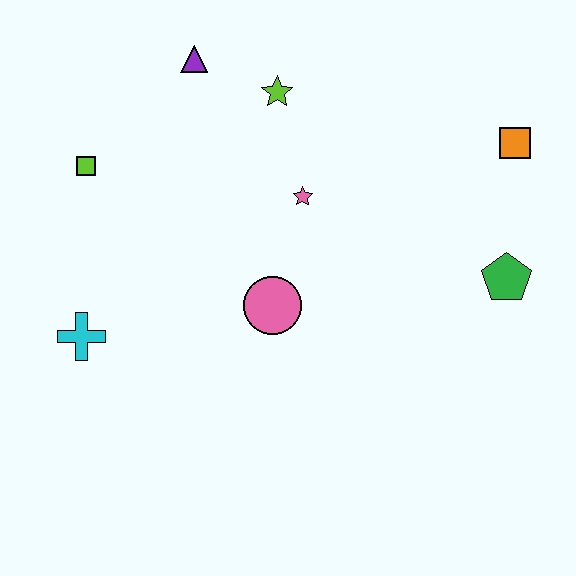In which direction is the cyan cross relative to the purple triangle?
The cyan cross is below the purple triangle.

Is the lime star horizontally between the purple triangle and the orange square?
Yes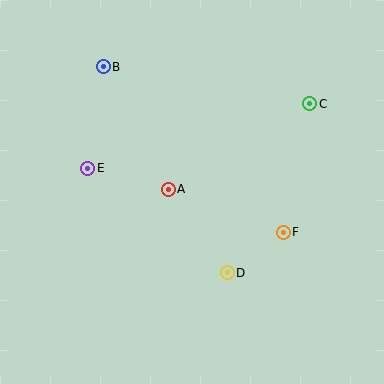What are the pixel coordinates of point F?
Point F is at (283, 232).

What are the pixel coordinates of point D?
Point D is at (227, 273).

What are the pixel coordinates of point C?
Point C is at (310, 104).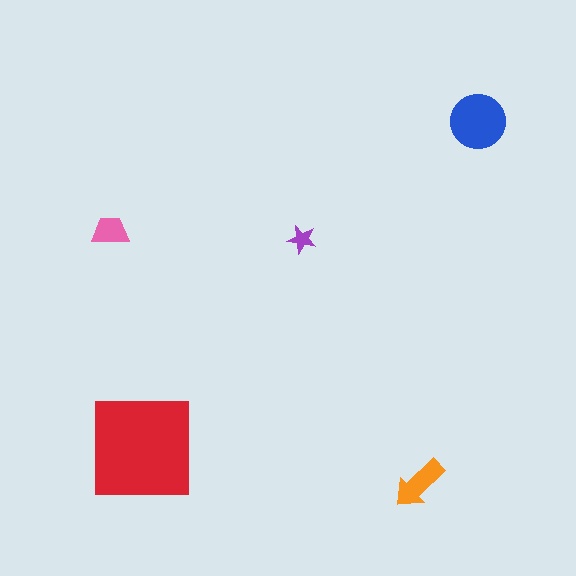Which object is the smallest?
The purple star.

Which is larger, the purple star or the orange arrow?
The orange arrow.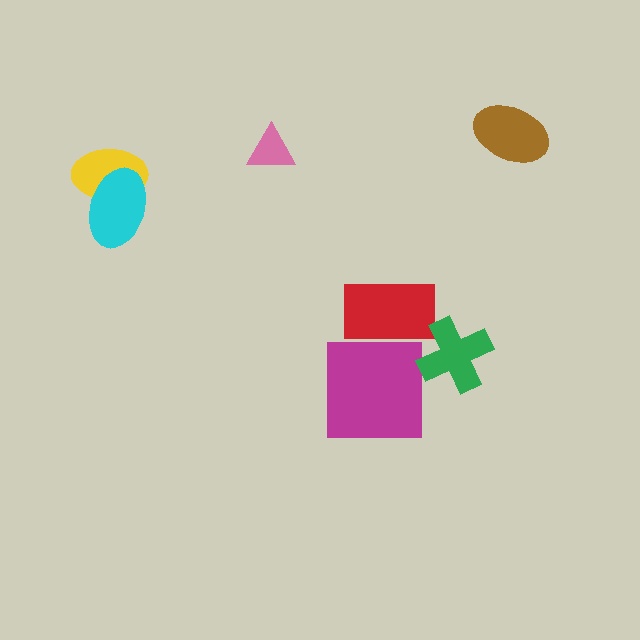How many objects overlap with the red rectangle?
1 object overlaps with the red rectangle.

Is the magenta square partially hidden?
Yes, it is partially covered by another shape.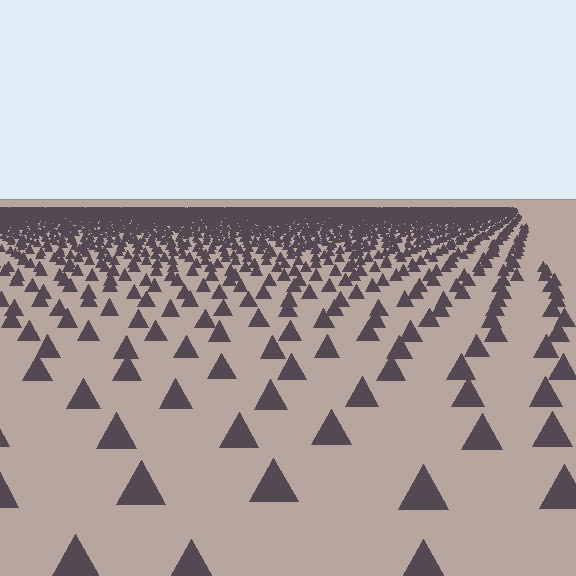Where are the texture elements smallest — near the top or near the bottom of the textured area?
Near the top.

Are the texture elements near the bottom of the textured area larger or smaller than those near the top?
Larger. Near the bottom, elements are closer to the viewer and appear at a bigger on-screen size.